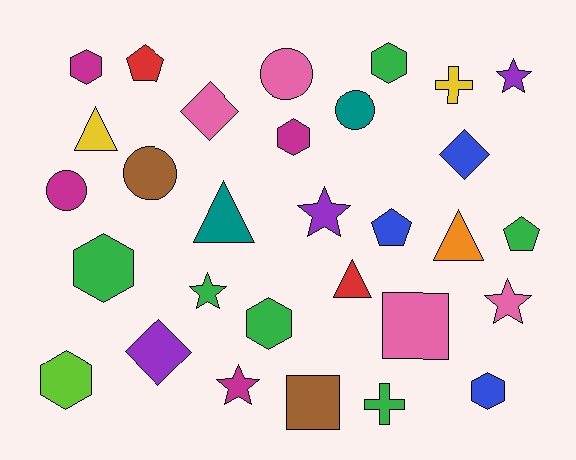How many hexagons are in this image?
There are 7 hexagons.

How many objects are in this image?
There are 30 objects.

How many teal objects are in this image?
There are 2 teal objects.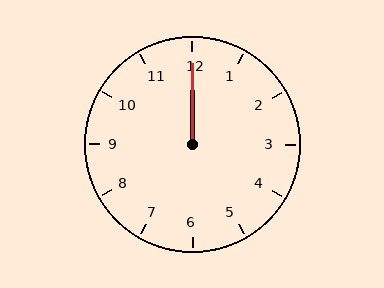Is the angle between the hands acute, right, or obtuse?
It is acute.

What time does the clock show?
12:00.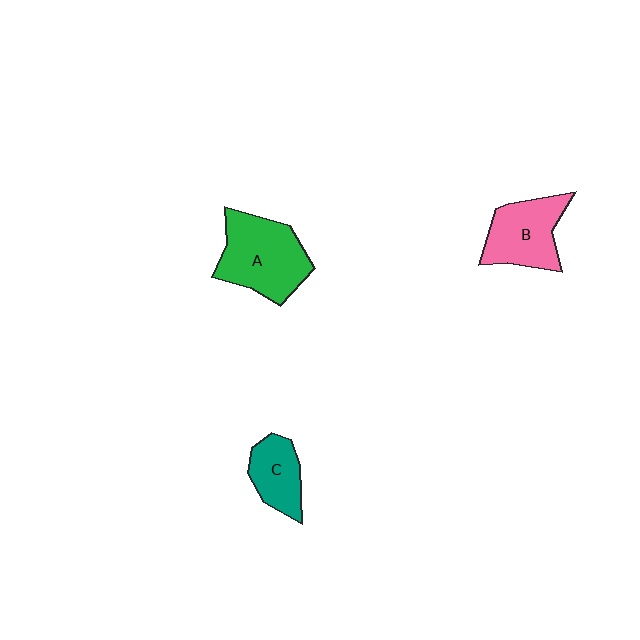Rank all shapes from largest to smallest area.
From largest to smallest: A (green), B (pink), C (teal).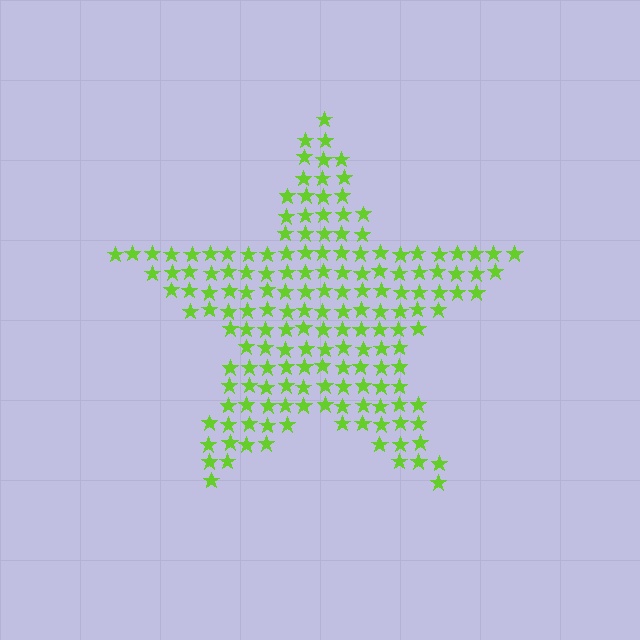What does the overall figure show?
The overall figure shows a star.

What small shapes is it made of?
It is made of small stars.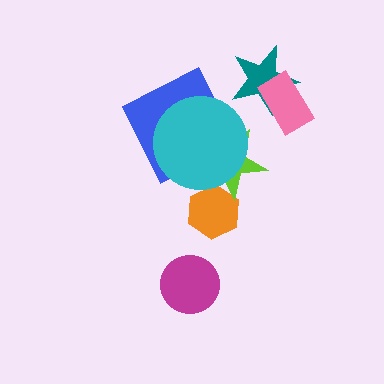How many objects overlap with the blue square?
2 objects overlap with the blue square.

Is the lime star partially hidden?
Yes, it is partially covered by another shape.